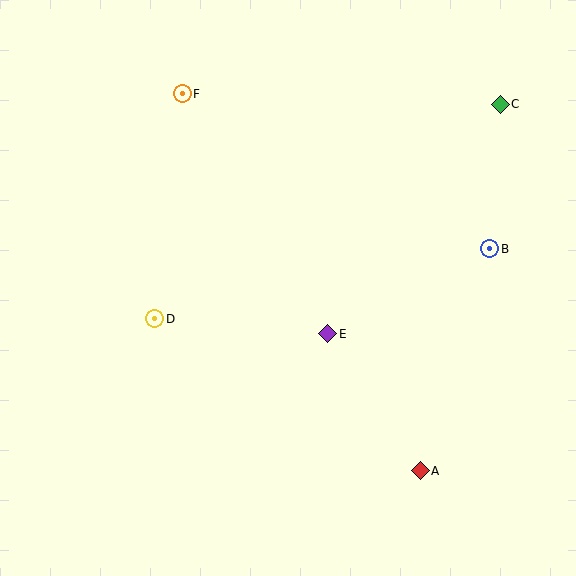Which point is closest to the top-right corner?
Point C is closest to the top-right corner.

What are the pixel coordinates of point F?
Point F is at (182, 94).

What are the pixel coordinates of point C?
Point C is at (500, 104).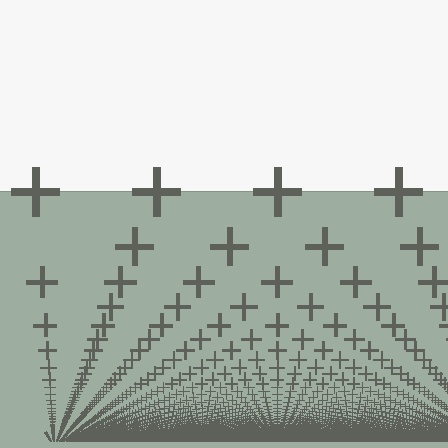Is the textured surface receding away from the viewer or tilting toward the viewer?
The surface appears to tilt toward the viewer. Texture elements get larger and sparser toward the top.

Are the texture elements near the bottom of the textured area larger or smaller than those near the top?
Smaller. The gradient is inverted — elements near the bottom are smaller and denser.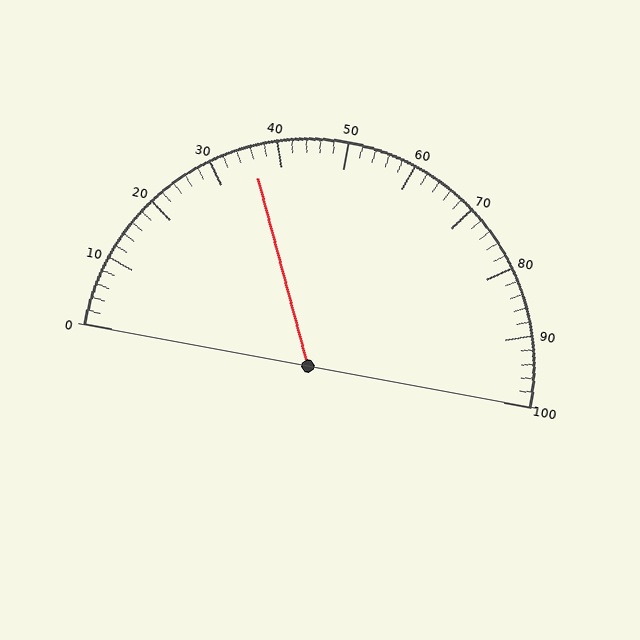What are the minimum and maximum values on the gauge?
The gauge ranges from 0 to 100.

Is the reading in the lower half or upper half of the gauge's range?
The reading is in the lower half of the range (0 to 100).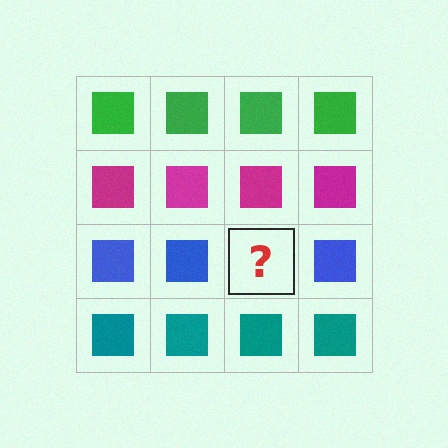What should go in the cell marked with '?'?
The missing cell should contain a blue square.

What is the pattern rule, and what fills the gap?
The rule is that each row has a consistent color. The gap should be filled with a blue square.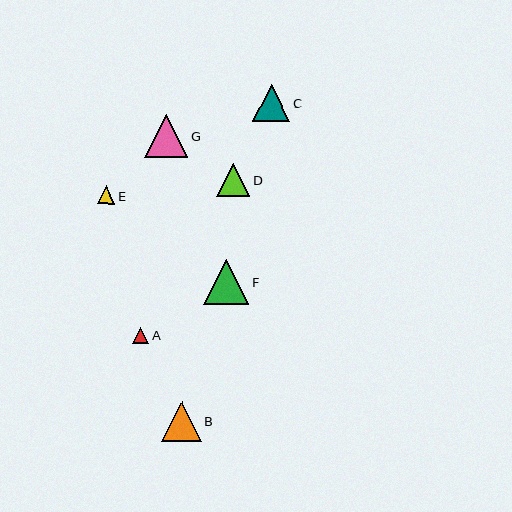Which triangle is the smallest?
Triangle A is the smallest with a size of approximately 16 pixels.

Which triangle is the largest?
Triangle F is the largest with a size of approximately 46 pixels.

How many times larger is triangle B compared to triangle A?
Triangle B is approximately 2.5 times the size of triangle A.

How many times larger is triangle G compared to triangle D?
Triangle G is approximately 1.3 times the size of triangle D.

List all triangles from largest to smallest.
From largest to smallest: F, G, B, C, D, E, A.